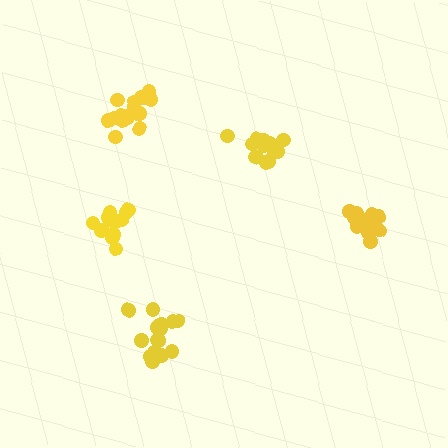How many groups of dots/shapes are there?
There are 5 groups.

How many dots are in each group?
Group 1: 15 dots, Group 2: 15 dots, Group 3: 13 dots, Group 4: 13 dots, Group 5: 17 dots (73 total).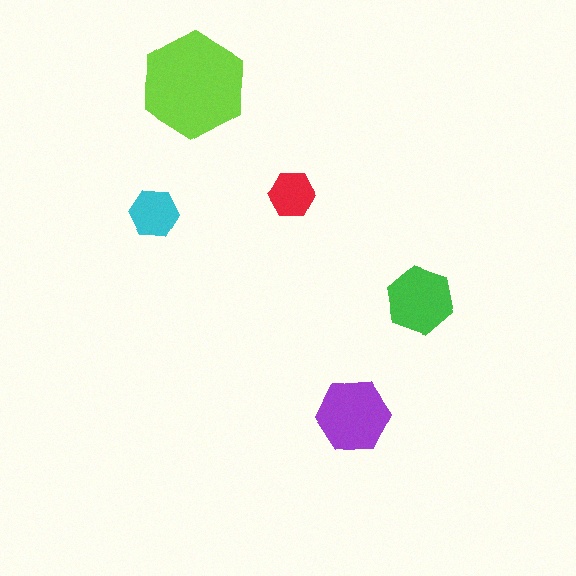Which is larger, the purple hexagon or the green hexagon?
The purple one.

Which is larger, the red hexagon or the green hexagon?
The green one.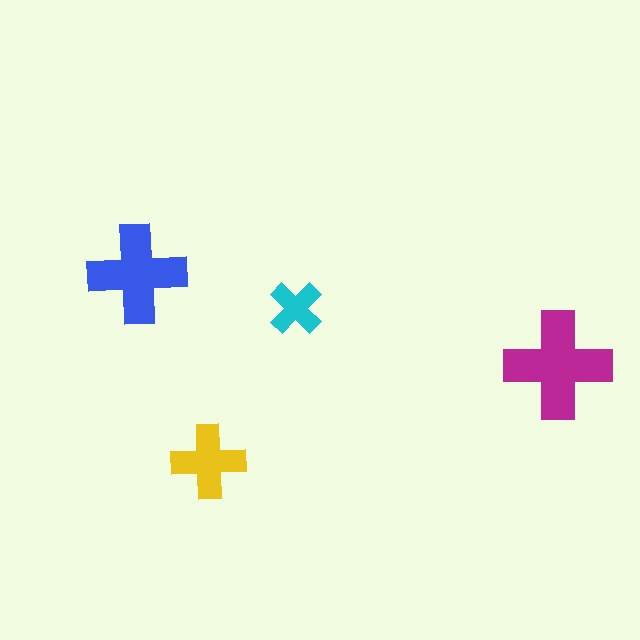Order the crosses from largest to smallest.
the magenta one, the blue one, the yellow one, the cyan one.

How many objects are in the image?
There are 4 objects in the image.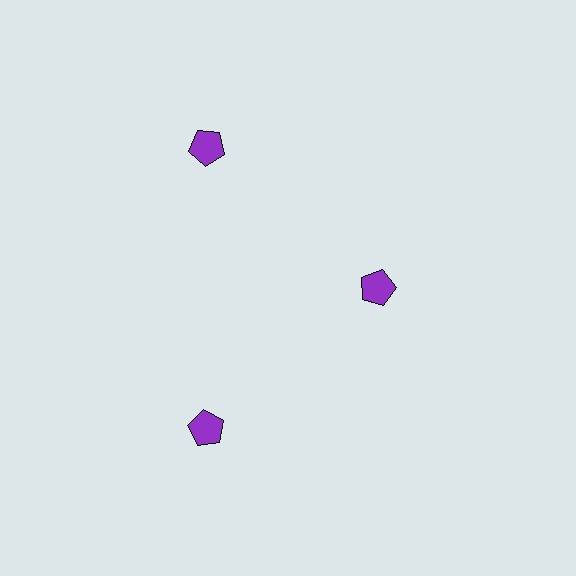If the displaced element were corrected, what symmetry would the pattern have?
It would have 3-fold rotational symmetry — the pattern would map onto itself every 120 degrees.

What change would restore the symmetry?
The symmetry would be restored by moving it outward, back onto the ring so that all 3 pentagons sit at equal angles and equal distance from the center.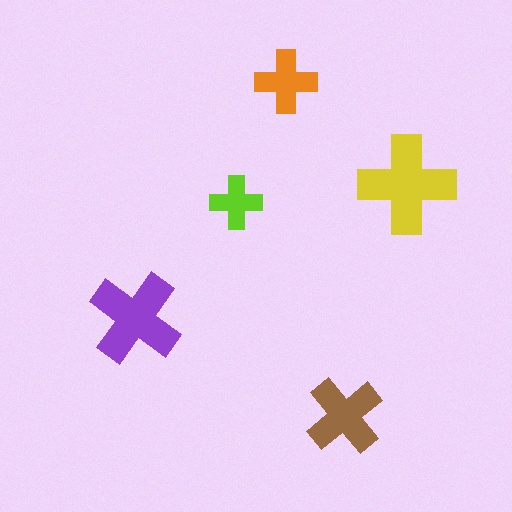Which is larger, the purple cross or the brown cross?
The purple one.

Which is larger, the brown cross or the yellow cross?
The yellow one.